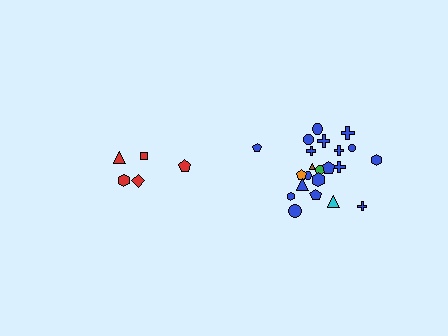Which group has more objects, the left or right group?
The right group.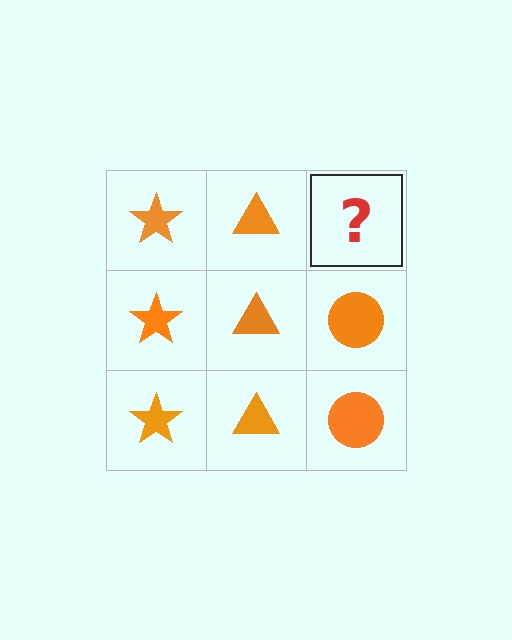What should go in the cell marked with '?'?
The missing cell should contain an orange circle.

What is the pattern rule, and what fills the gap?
The rule is that each column has a consistent shape. The gap should be filled with an orange circle.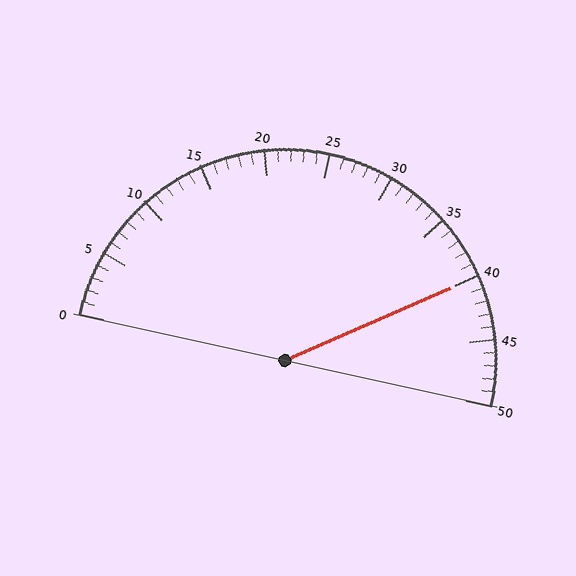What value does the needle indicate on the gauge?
The needle indicates approximately 40.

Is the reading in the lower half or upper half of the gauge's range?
The reading is in the upper half of the range (0 to 50).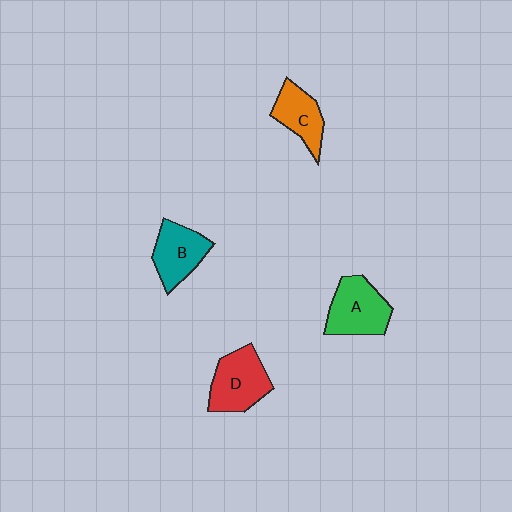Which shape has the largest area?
Shape D (red).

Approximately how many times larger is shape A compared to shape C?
Approximately 1.3 times.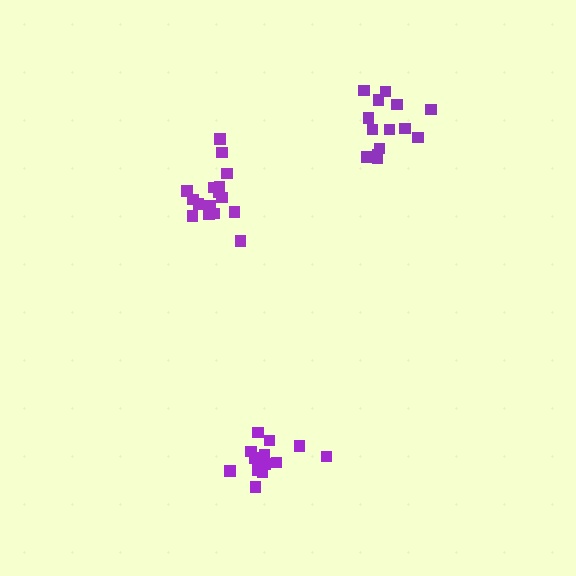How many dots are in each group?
Group 1: 13 dots, Group 2: 14 dots, Group 3: 16 dots (43 total).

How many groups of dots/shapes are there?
There are 3 groups.